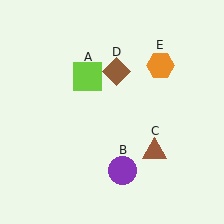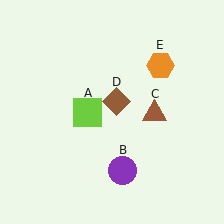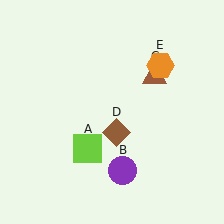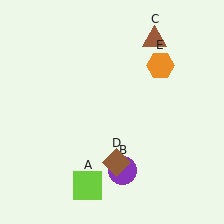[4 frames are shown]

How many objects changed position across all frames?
3 objects changed position: lime square (object A), brown triangle (object C), brown diamond (object D).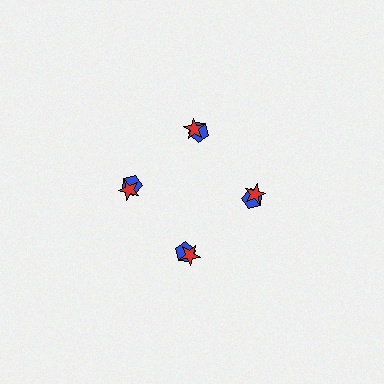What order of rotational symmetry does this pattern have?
This pattern has 4-fold rotational symmetry.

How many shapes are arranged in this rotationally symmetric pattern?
There are 8 shapes, arranged in 4 groups of 2.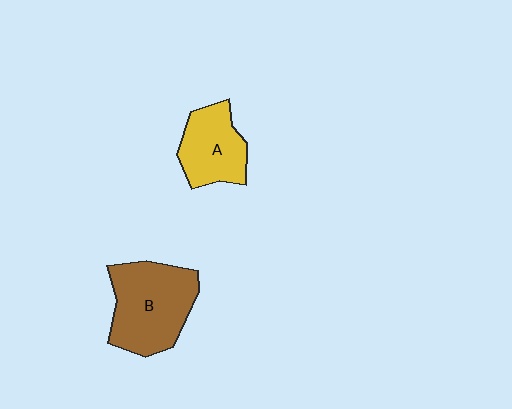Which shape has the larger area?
Shape B (brown).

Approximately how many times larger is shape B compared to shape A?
Approximately 1.5 times.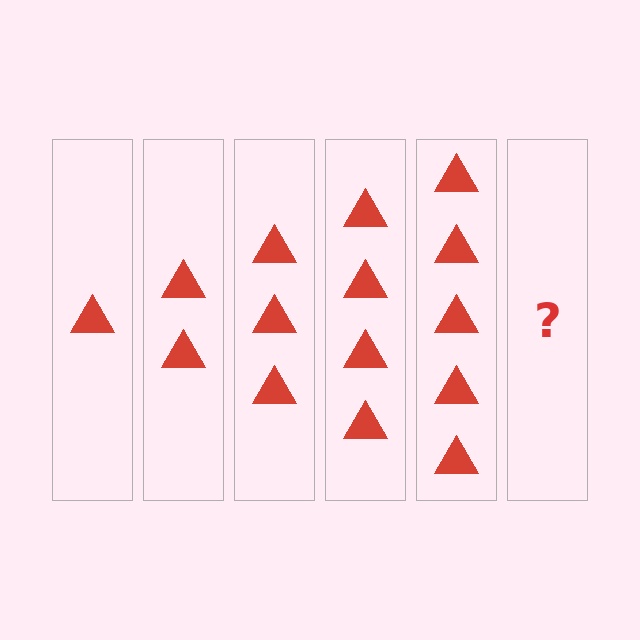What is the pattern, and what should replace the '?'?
The pattern is that each step adds one more triangle. The '?' should be 6 triangles.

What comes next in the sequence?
The next element should be 6 triangles.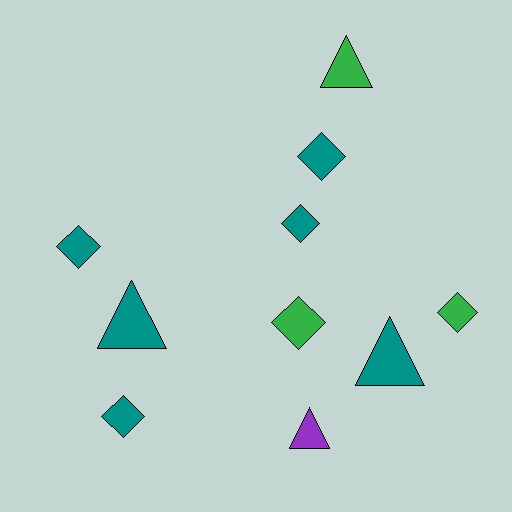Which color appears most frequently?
Teal, with 6 objects.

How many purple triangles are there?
There is 1 purple triangle.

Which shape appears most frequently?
Diamond, with 6 objects.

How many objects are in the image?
There are 10 objects.